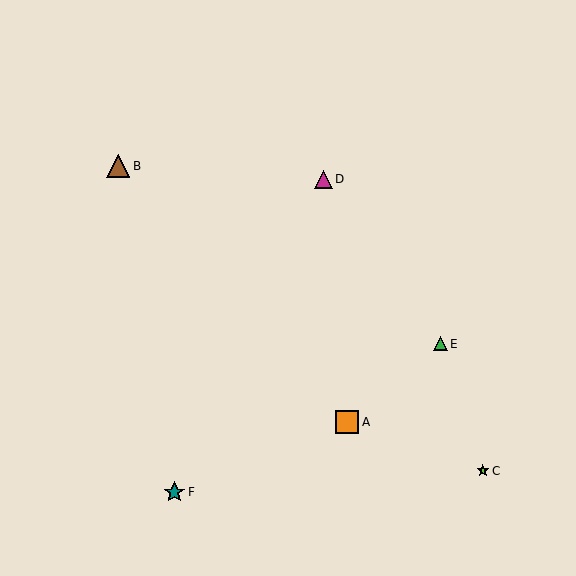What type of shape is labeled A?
Shape A is an orange square.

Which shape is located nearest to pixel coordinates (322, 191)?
The magenta triangle (labeled D) at (323, 179) is nearest to that location.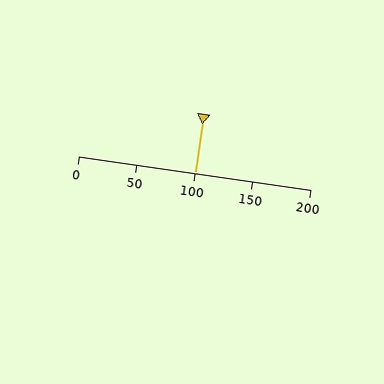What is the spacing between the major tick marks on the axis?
The major ticks are spaced 50 apart.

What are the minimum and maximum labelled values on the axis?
The axis runs from 0 to 200.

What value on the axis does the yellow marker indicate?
The marker indicates approximately 100.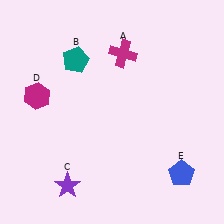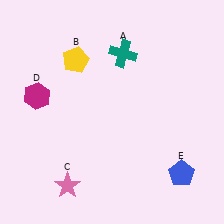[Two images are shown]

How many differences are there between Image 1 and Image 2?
There are 3 differences between the two images.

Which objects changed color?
A changed from magenta to teal. B changed from teal to yellow. C changed from purple to pink.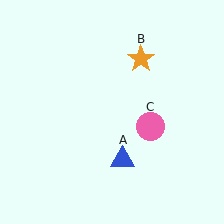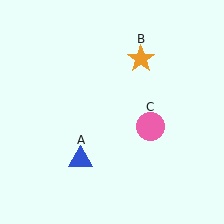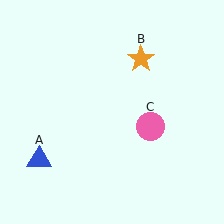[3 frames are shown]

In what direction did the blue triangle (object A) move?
The blue triangle (object A) moved left.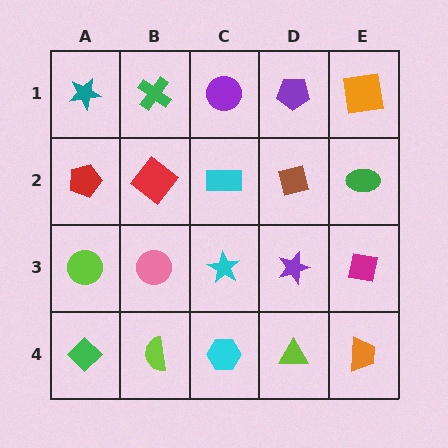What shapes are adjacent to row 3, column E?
A green ellipse (row 2, column E), an orange trapezoid (row 4, column E), a purple star (row 3, column D).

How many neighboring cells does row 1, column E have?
2.